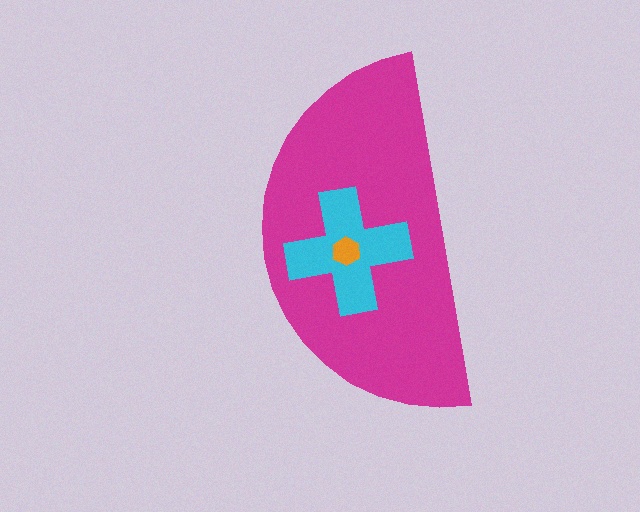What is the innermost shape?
The orange hexagon.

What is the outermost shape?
The magenta semicircle.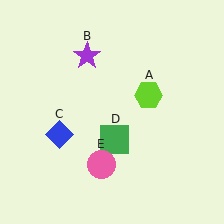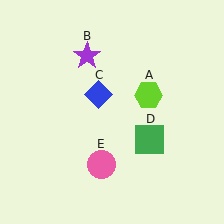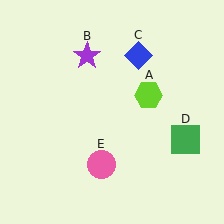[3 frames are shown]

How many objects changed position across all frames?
2 objects changed position: blue diamond (object C), green square (object D).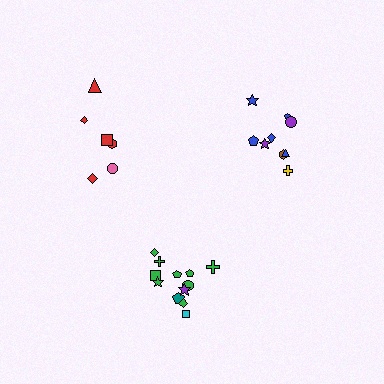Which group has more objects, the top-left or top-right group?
The top-right group.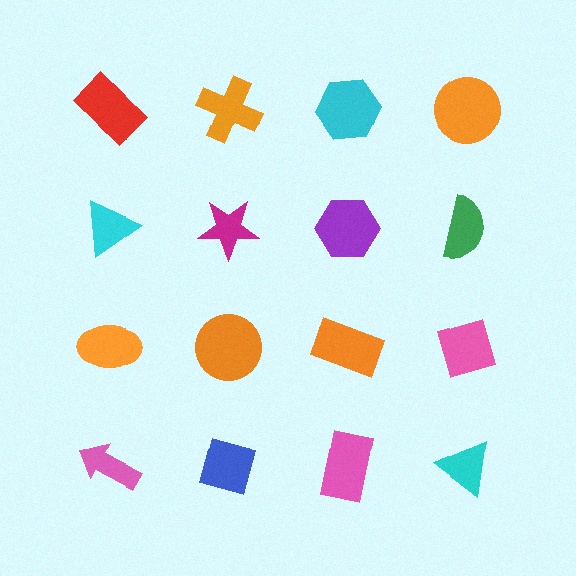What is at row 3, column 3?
An orange rectangle.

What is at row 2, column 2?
A magenta star.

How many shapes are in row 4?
4 shapes.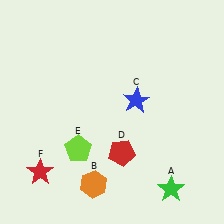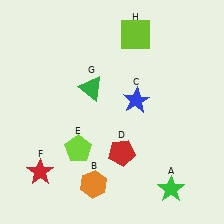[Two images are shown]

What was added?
A green triangle (G), a lime square (H) were added in Image 2.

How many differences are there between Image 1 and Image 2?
There are 2 differences between the two images.